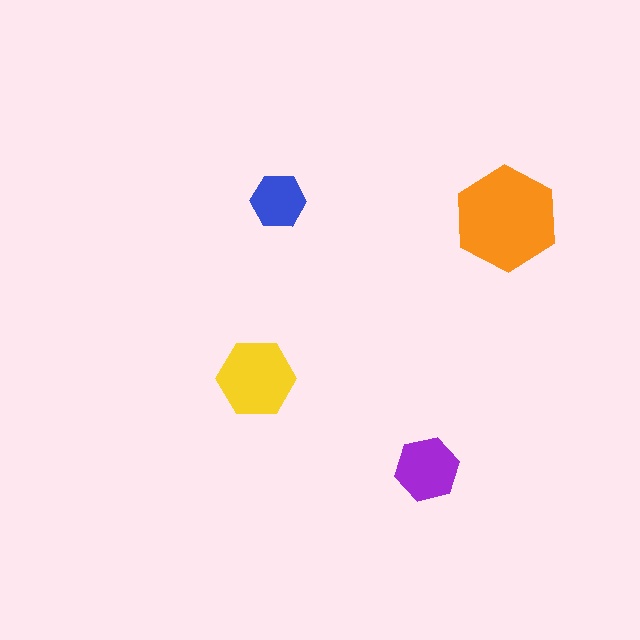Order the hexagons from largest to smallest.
the orange one, the yellow one, the purple one, the blue one.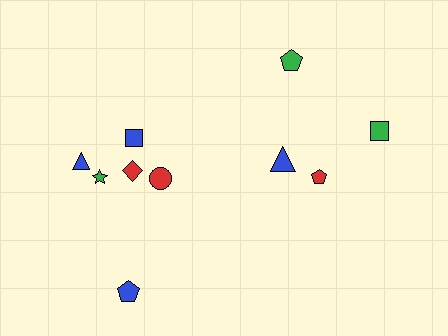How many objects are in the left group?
There are 6 objects.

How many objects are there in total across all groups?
There are 10 objects.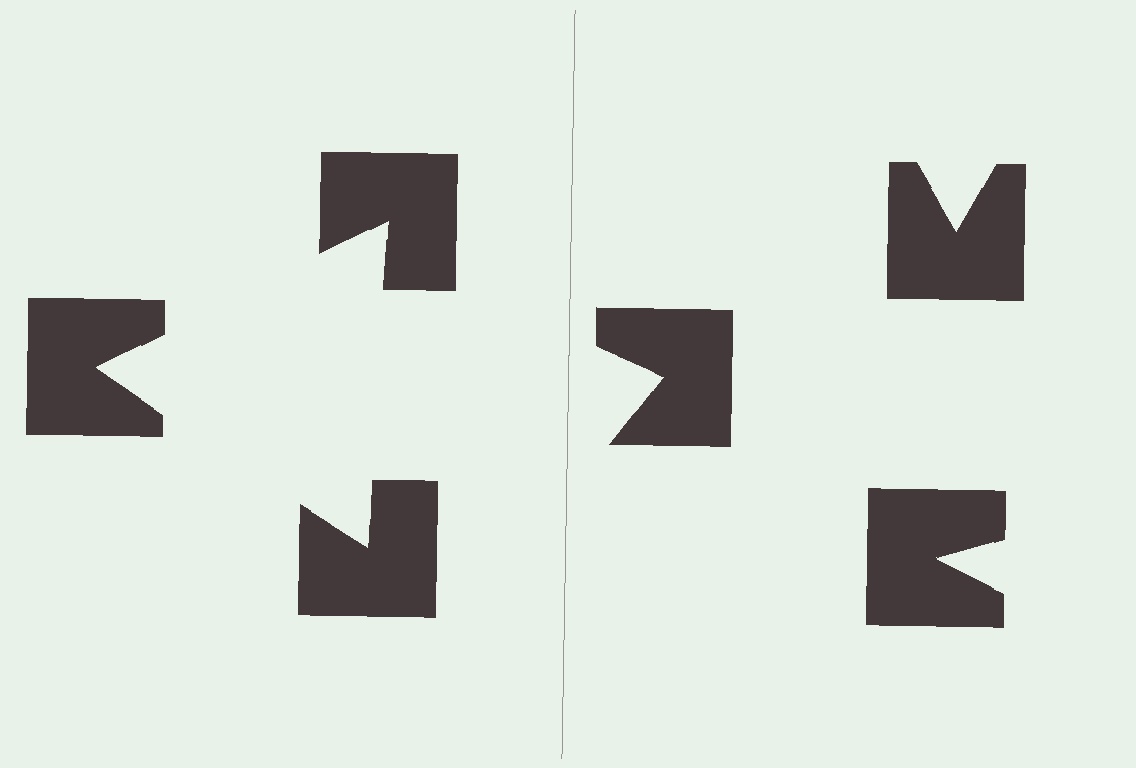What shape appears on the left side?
An illusory triangle.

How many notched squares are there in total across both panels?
6 — 3 on each side.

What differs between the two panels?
The notched squares are positioned identically on both sides; only the wedge orientations differ. On the left they align to a triangle; on the right they are misaligned.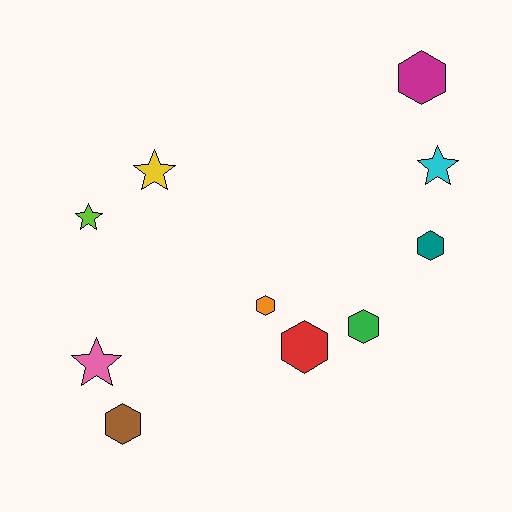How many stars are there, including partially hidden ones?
There are 4 stars.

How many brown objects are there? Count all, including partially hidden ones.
There is 1 brown object.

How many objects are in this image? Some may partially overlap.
There are 10 objects.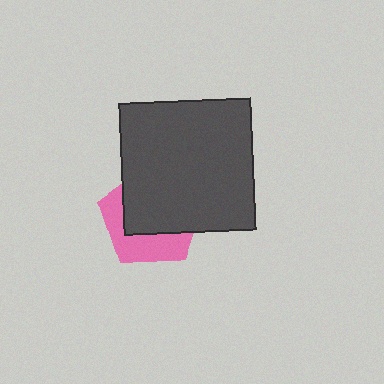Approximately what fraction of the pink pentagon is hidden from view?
Roughly 61% of the pink pentagon is hidden behind the dark gray rectangle.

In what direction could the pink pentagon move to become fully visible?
The pink pentagon could move toward the lower-left. That would shift it out from behind the dark gray rectangle entirely.